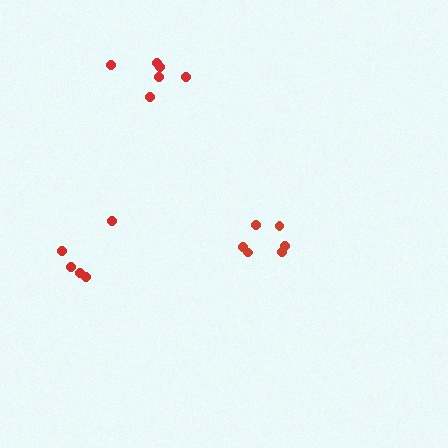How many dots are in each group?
Group 1: 6 dots, Group 2: 6 dots, Group 3: 5 dots (17 total).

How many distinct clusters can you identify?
There are 3 distinct clusters.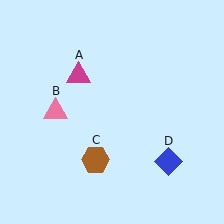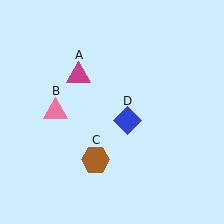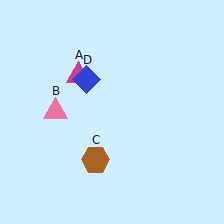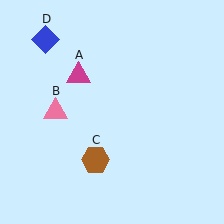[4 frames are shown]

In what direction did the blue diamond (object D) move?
The blue diamond (object D) moved up and to the left.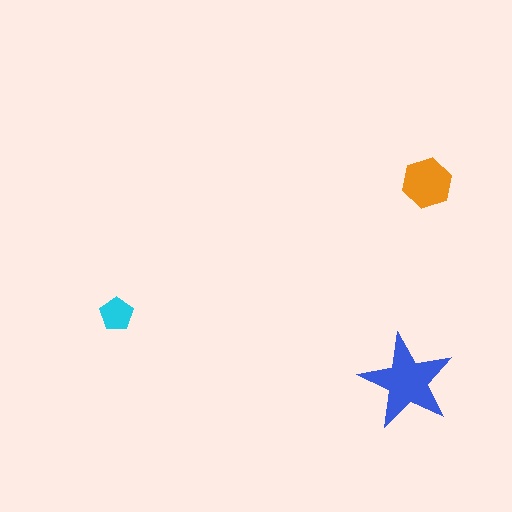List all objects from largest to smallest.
The blue star, the orange hexagon, the cyan pentagon.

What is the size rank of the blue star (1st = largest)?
1st.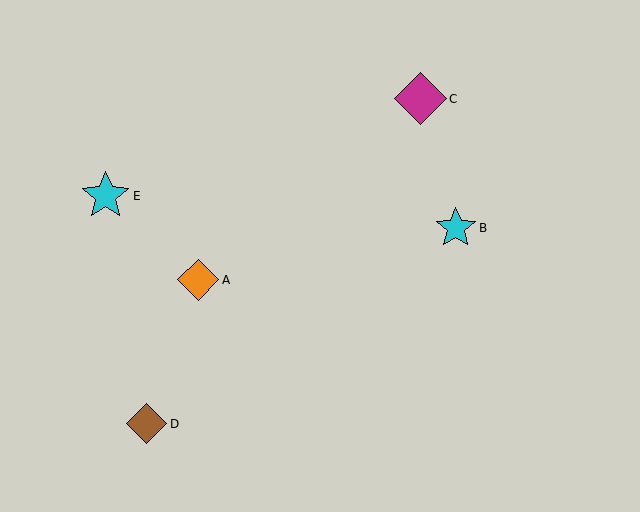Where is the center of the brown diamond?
The center of the brown diamond is at (146, 424).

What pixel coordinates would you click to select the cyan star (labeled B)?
Click at (456, 228) to select the cyan star B.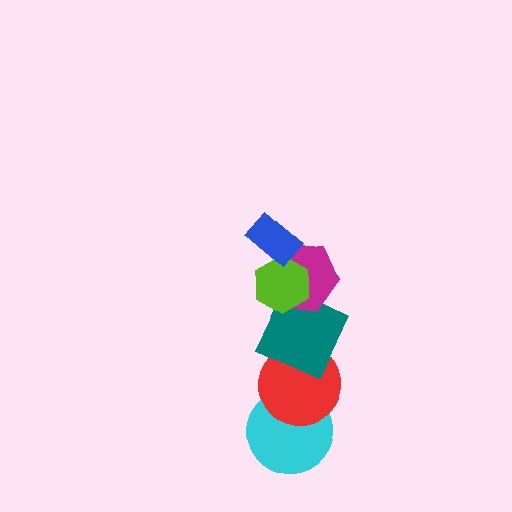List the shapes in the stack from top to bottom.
From top to bottom: the blue rectangle, the lime hexagon, the magenta hexagon, the teal square, the red circle, the cyan circle.